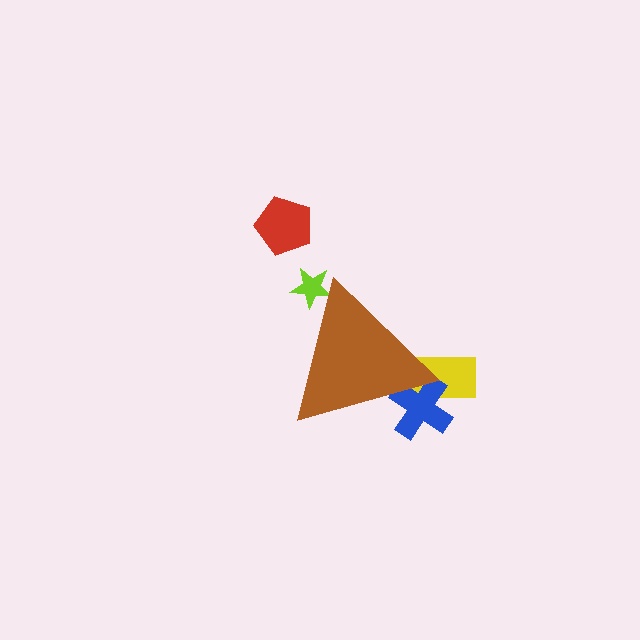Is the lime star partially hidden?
Yes, the lime star is partially hidden behind the brown triangle.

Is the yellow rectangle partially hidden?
Yes, the yellow rectangle is partially hidden behind the brown triangle.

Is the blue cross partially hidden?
Yes, the blue cross is partially hidden behind the brown triangle.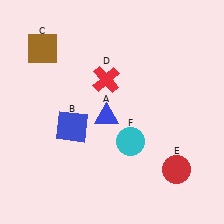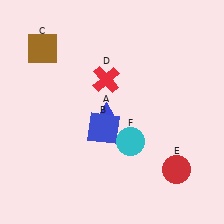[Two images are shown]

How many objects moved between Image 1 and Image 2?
1 object moved between the two images.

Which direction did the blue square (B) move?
The blue square (B) moved right.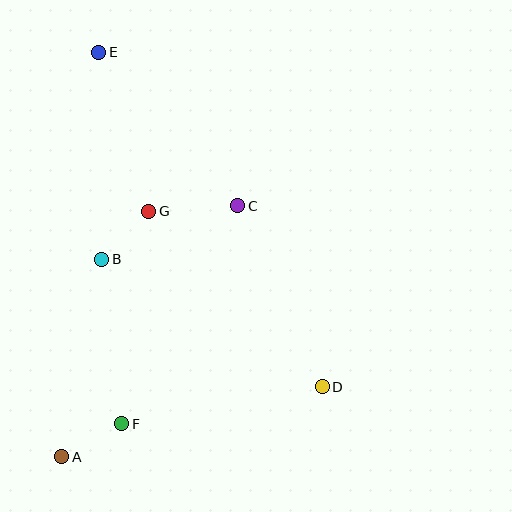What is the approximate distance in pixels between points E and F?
The distance between E and F is approximately 372 pixels.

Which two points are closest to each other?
Points B and G are closest to each other.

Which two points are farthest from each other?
Points A and E are farthest from each other.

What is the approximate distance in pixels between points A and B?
The distance between A and B is approximately 201 pixels.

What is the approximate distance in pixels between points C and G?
The distance between C and G is approximately 89 pixels.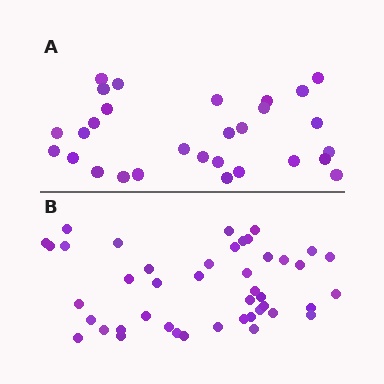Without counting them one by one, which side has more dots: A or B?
Region B (the bottom region) has more dots.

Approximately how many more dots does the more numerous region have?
Region B has approximately 15 more dots than region A.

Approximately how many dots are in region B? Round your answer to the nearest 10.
About 40 dots. (The exact count is 44, which rounds to 40.)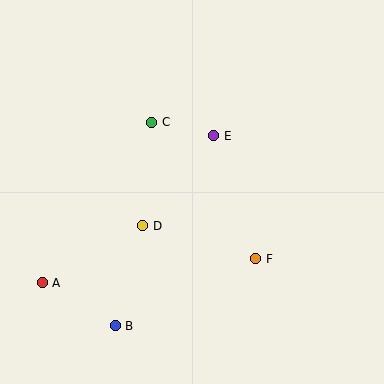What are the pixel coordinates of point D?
Point D is at (143, 226).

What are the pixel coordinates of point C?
Point C is at (152, 122).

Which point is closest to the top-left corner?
Point C is closest to the top-left corner.